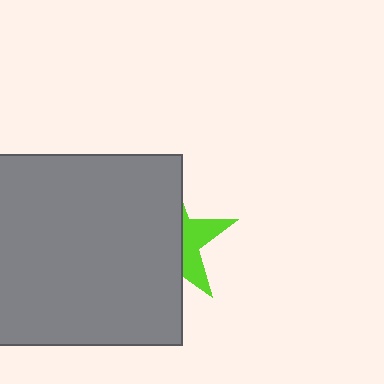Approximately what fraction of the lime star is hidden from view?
Roughly 67% of the lime star is hidden behind the gray square.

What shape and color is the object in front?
The object in front is a gray square.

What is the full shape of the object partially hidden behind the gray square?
The partially hidden object is a lime star.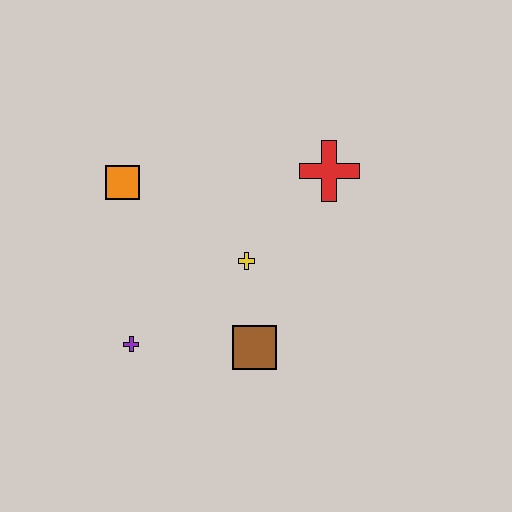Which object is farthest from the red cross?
The purple cross is farthest from the red cross.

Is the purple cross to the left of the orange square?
No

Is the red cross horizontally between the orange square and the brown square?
No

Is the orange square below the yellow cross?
No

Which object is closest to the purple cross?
The brown square is closest to the purple cross.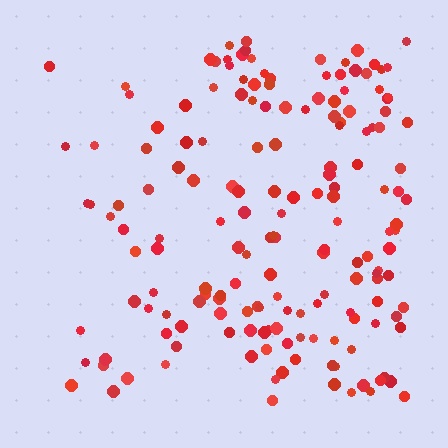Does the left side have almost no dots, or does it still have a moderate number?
Still a moderate number, just noticeably fewer than the right.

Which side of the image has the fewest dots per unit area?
The left.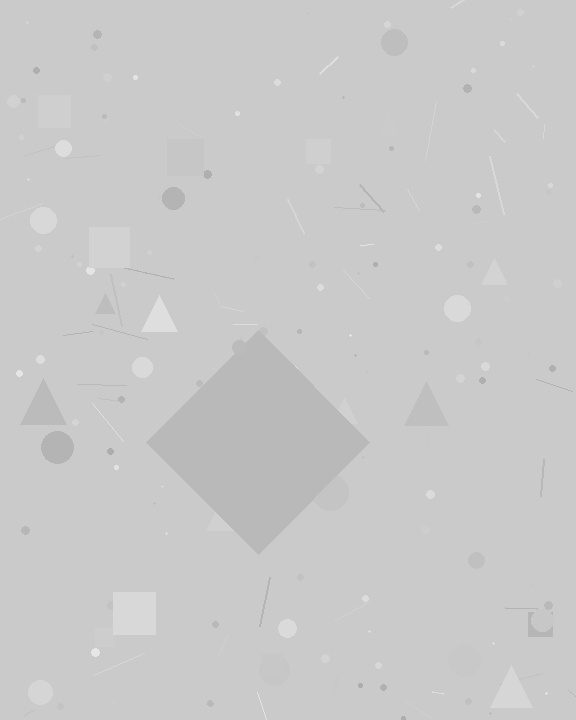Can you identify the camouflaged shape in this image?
The camouflaged shape is a diamond.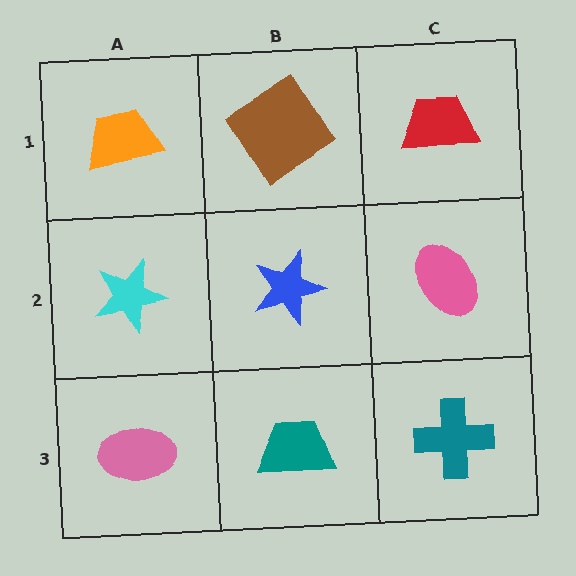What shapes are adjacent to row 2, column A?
An orange trapezoid (row 1, column A), a pink ellipse (row 3, column A), a blue star (row 2, column B).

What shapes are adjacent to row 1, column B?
A blue star (row 2, column B), an orange trapezoid (row 1, column A), a red trapezoid (row 1, column C).